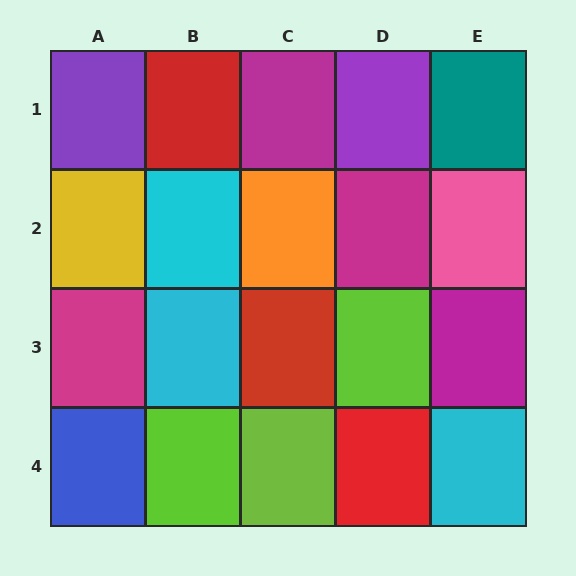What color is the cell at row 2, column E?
Pink.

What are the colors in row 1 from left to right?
Purple, red, magenta, purple, teal.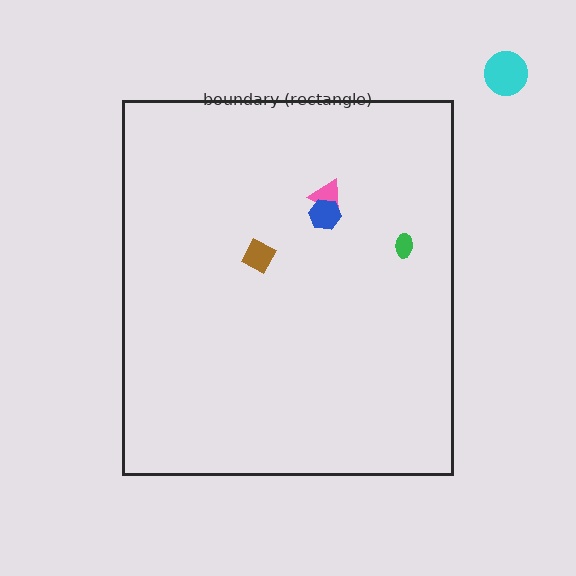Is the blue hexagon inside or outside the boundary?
Inside.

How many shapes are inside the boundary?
4 inside, 1 outside.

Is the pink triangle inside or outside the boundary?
Inside.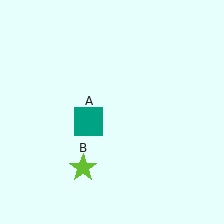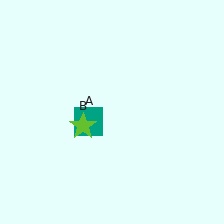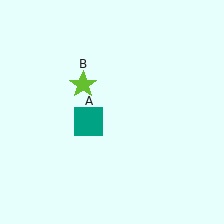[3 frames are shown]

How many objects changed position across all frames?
1 object changed position: lime star (object B).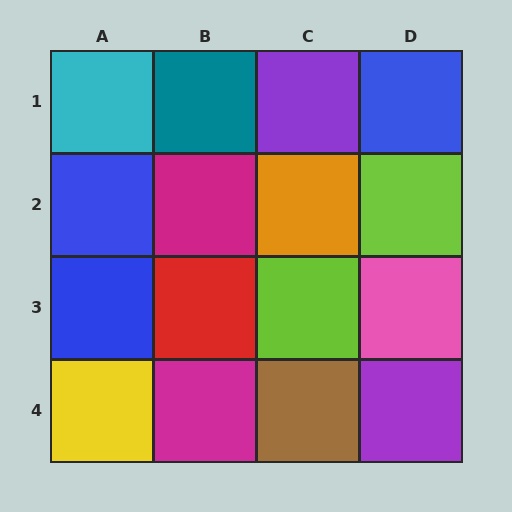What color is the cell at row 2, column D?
Lime.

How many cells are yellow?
1 cell is yellow.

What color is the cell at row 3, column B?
Red.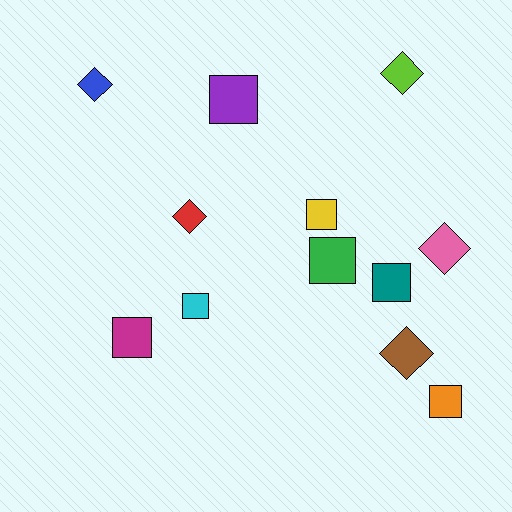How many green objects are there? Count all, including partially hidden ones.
There is 1 green object.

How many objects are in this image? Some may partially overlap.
There are 12 objects.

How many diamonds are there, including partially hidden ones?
There are 5 diamonds.